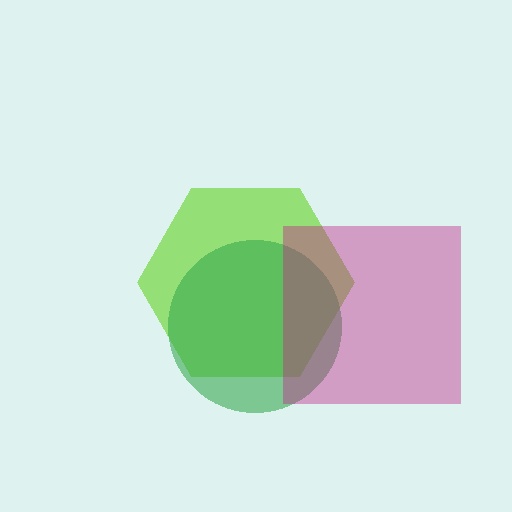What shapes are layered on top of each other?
The layered shapes are: a lime hexagon, a green circle, a magenta square.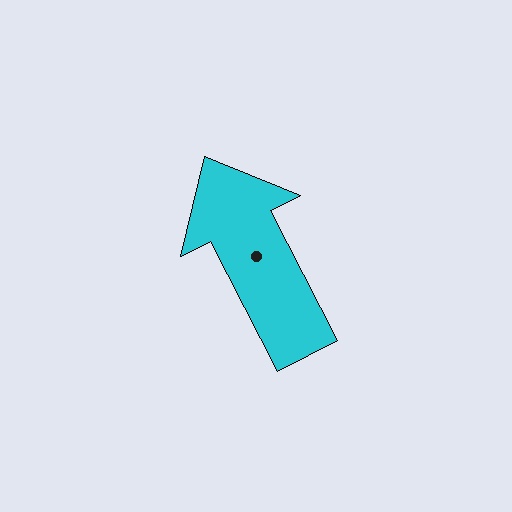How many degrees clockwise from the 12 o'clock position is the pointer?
Approximately 333 degrees.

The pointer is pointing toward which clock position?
Roughly 11 o'clock.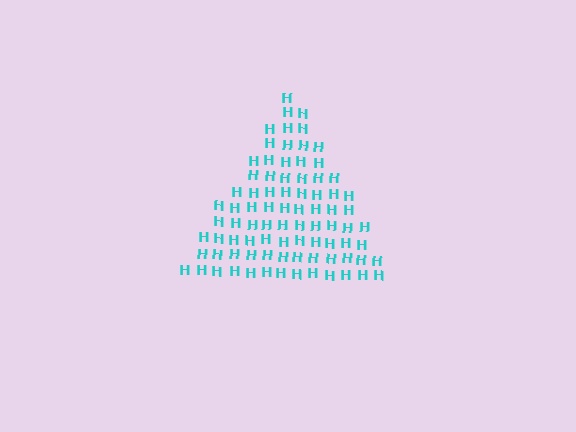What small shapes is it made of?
It is made of small letter H's.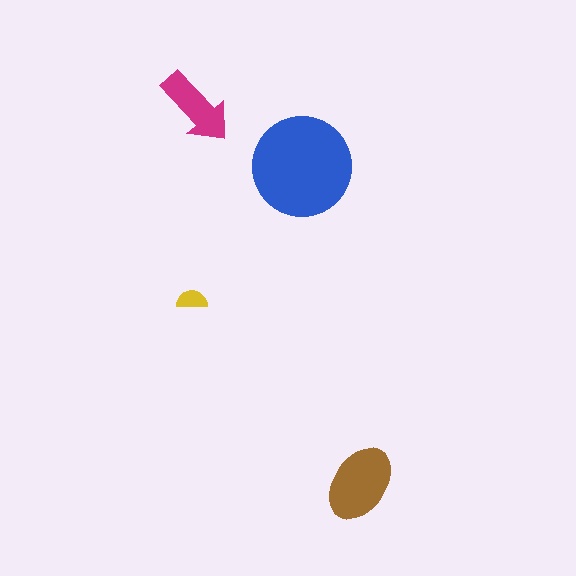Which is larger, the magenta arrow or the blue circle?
The blue circle.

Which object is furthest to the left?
The yellow semicircle is leftmost.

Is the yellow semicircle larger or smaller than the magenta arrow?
Smaller.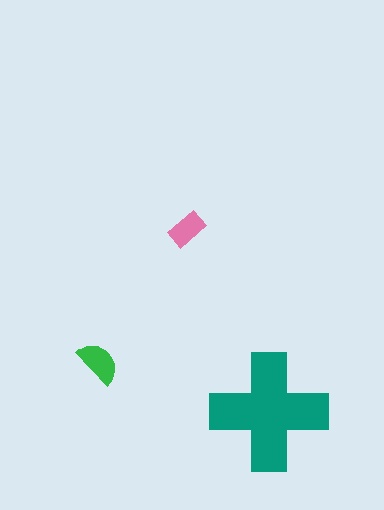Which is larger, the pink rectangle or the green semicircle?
The green semicircle.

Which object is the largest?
The teal cross.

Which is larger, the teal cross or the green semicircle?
The teal cross.